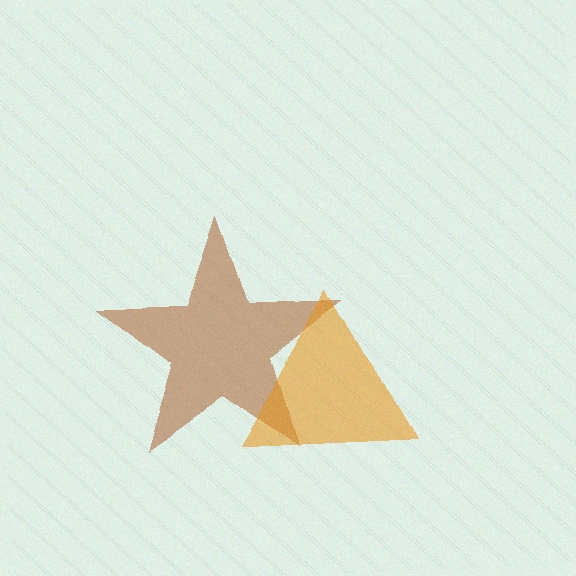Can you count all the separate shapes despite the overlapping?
Yes, there are 2 separate shapes.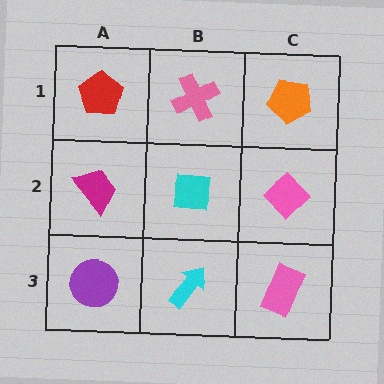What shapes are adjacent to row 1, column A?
A magenta trapezoid (row 2, column A), a pink cross (row 1, column B).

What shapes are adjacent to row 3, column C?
A pink diamond (row 2, column C), a cyan arrow (row 3, column B).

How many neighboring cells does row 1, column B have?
3.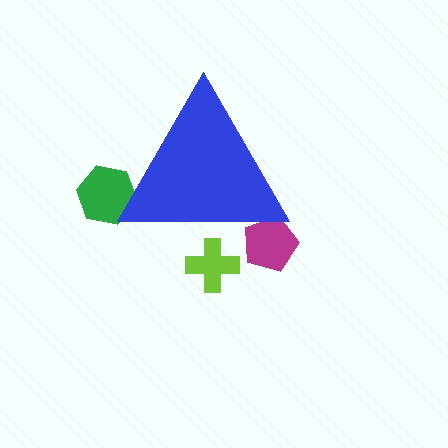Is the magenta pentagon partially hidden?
Yes, the magenta pentagon is partially hidden behind the blue triangle.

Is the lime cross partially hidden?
Yes, the lime cross is partially hidden behind the blue triangle.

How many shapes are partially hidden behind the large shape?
3 shapes are partially hidden.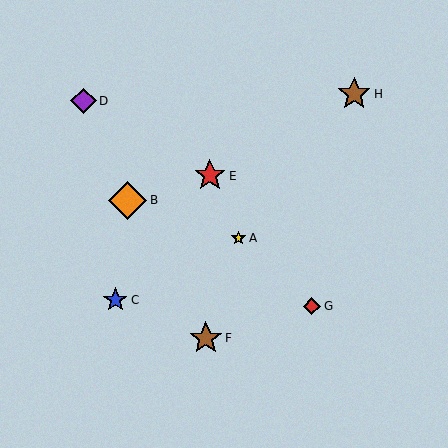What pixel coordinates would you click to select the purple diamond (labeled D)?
Click at (84, 101) to select the purple diamond D.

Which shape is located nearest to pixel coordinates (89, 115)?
The purple diamond (labeled D) at (84, 101) is nearest to that location.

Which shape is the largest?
The orange diamond (labeled B) is the largest.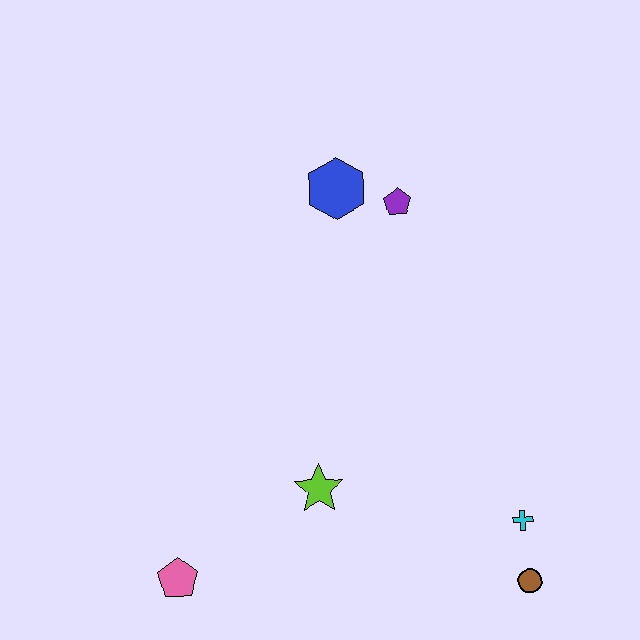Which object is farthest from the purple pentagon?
The pink pentagon is farthest from the purple pentagon.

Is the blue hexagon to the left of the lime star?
No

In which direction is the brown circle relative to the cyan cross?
The brown circle is below the cyan cross.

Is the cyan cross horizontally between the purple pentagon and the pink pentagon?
No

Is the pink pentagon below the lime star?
Yes